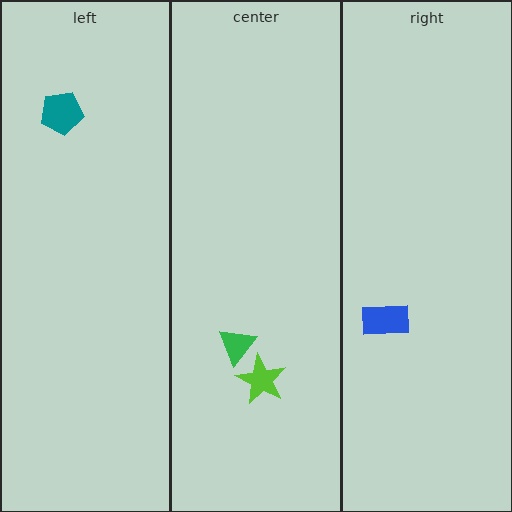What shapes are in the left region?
The teal pentagon.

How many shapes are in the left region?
1.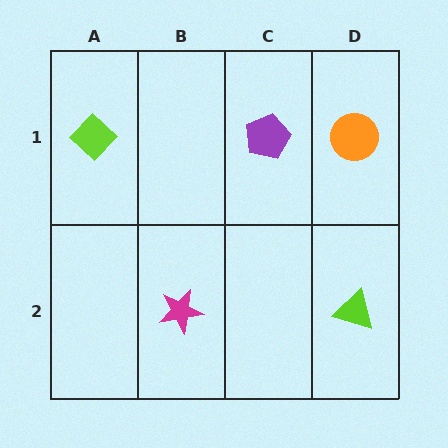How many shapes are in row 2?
2 shapes.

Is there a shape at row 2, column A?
No, that cell is empty.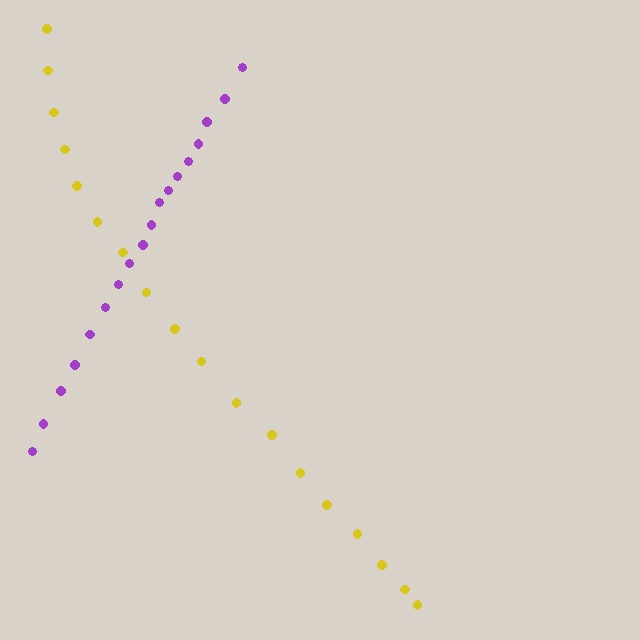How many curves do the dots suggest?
There are 2 distinct paths.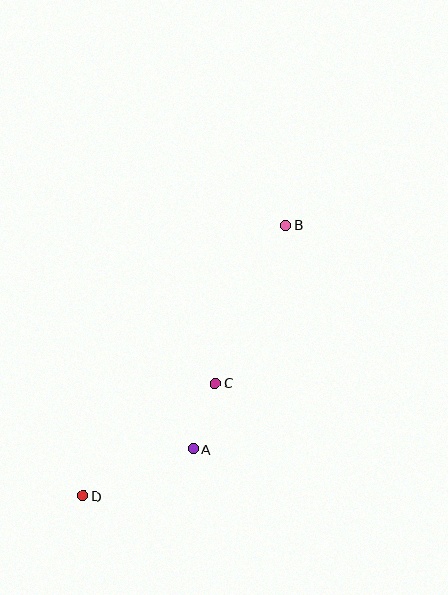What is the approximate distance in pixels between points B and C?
The distance between B and C is approximately 173 pixels.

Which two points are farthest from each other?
Points B and D are farthest from each other.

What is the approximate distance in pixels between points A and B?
The distance between A and B is approximately 242 pixels.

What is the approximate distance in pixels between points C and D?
The distance between C and D is approximately 174 pixels.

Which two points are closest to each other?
Points A and C are closest to each other.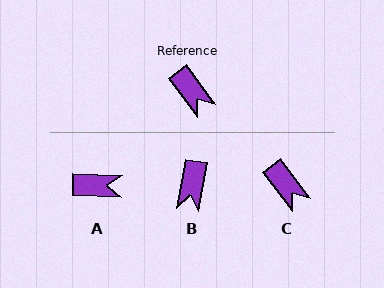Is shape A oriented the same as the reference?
No, it is off by about 51 degrees.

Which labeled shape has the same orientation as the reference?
C.